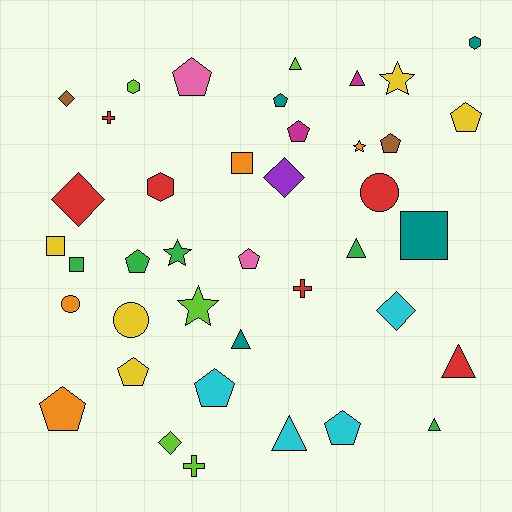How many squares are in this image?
There are 4 squares.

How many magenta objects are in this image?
There are 2 magenta objects.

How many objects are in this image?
There are 40 objects.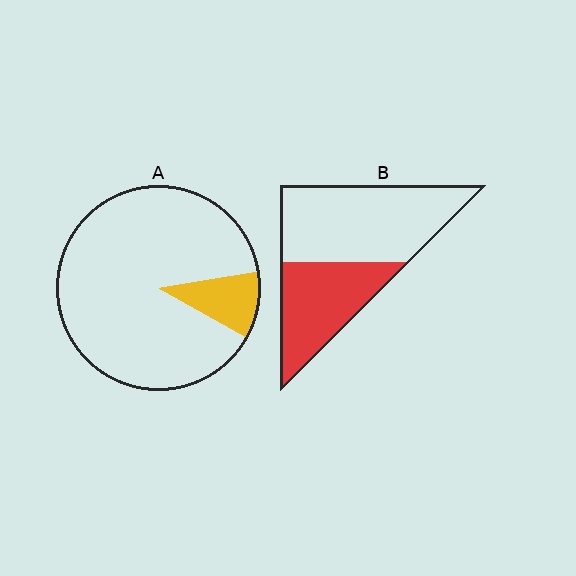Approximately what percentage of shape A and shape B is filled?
A is approximately 10% and B is approximately 40%.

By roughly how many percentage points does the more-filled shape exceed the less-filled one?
By roughly 30 percentage points (B over A).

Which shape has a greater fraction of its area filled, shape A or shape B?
Shape B.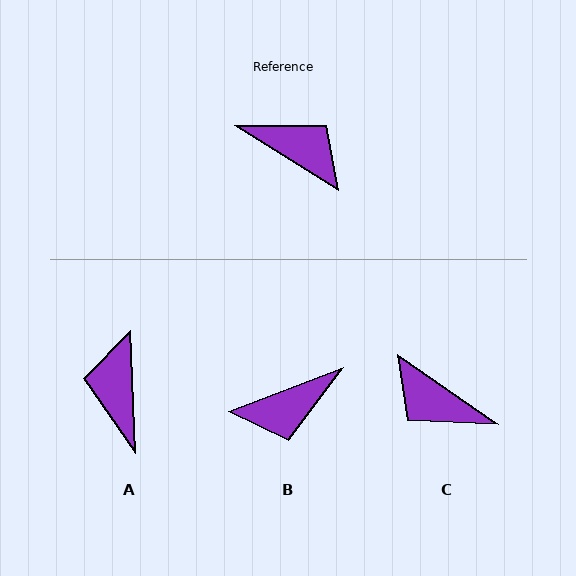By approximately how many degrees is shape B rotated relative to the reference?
Approximately 127 degrees clockwise.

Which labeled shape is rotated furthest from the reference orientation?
C, about 178 degrees away.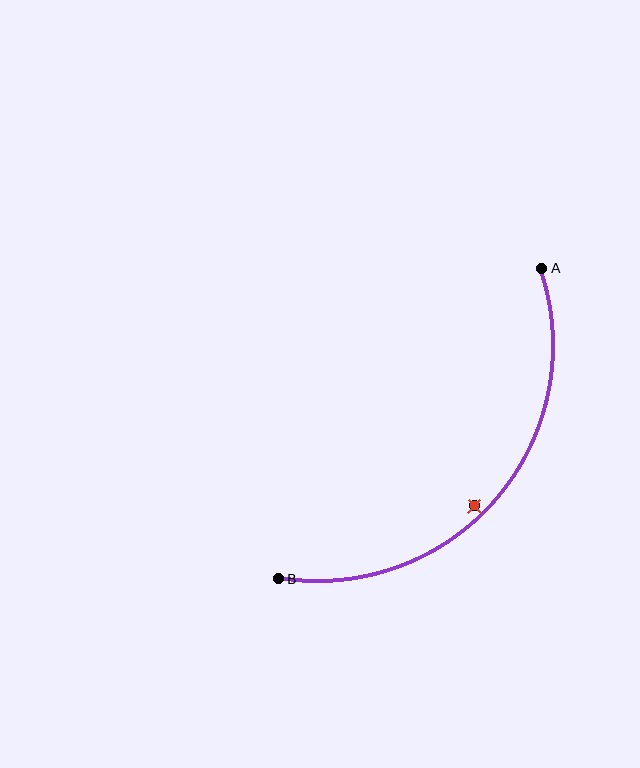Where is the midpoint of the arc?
The arc midpoint is the point on the curve farthest from the straight line joining A and B. It sits below and to the right of that line.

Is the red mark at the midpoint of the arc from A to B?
No — the red mark does not lie on the arc at all. It sits slightly inside the curve.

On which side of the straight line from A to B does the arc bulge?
The arc bulges below and to the right of the straight line connecting A and B.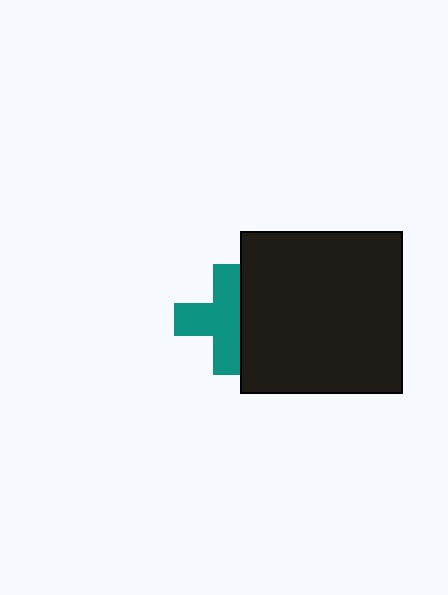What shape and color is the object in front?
The object in front is a black square.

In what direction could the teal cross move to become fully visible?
The teal cross could move left. That would shift it out from behind the black square entirely.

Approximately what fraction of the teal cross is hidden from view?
Roughly 32% of the teal cross is hidden behind the black square.